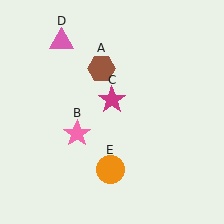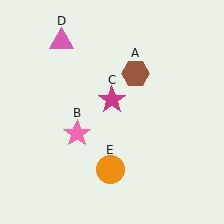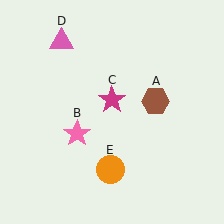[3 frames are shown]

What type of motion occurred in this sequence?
The brown hexagon (object A) rotated clockwise around the center of the scene.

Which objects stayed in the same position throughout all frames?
Pink star (object B) and magenta star (object C) and pink triangle (object D) and orange circle (object E) remained stationary.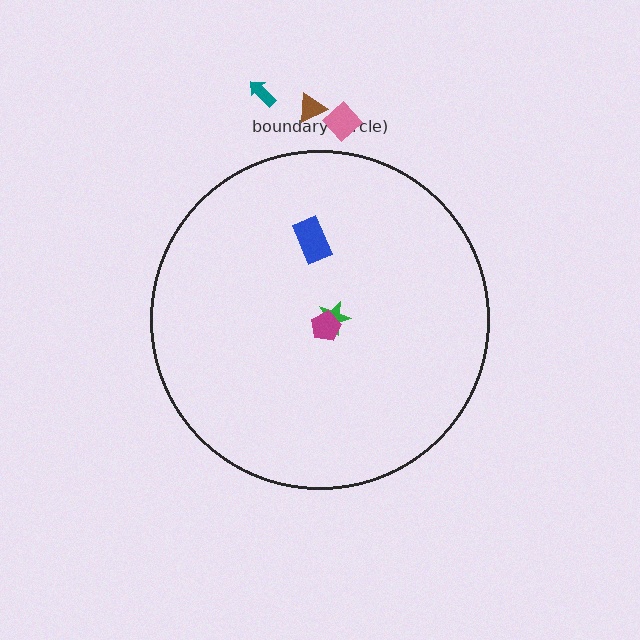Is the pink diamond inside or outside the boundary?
Outside.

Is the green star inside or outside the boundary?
Inside.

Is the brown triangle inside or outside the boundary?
Outside.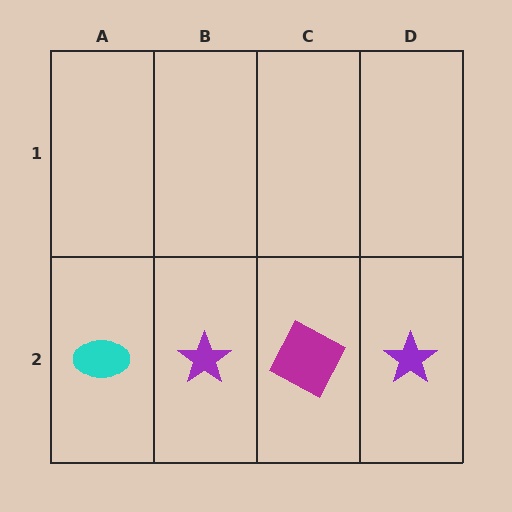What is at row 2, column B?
A purple star.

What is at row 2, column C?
A magenta square.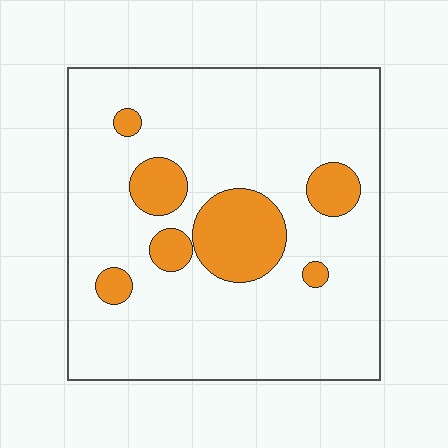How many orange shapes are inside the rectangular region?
7.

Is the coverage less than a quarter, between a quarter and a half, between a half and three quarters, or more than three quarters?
Less than a quarter.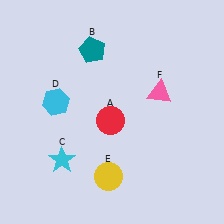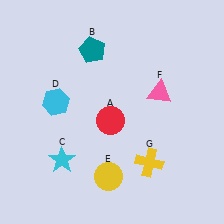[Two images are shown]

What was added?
A yellow cross (G) was added in Image 2.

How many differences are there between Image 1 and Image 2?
There is 1 difference between the two images.